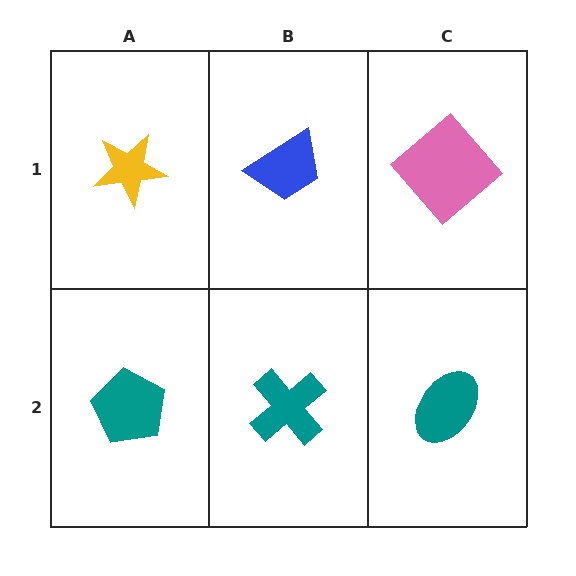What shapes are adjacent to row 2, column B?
A blue trapezoid (row 1, column B), a teal pentagon (row 2, column A), a teal ellipse (row 2, column C).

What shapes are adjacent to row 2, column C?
A pink diamond (row 1, column C), a teal cross (row 2, column B).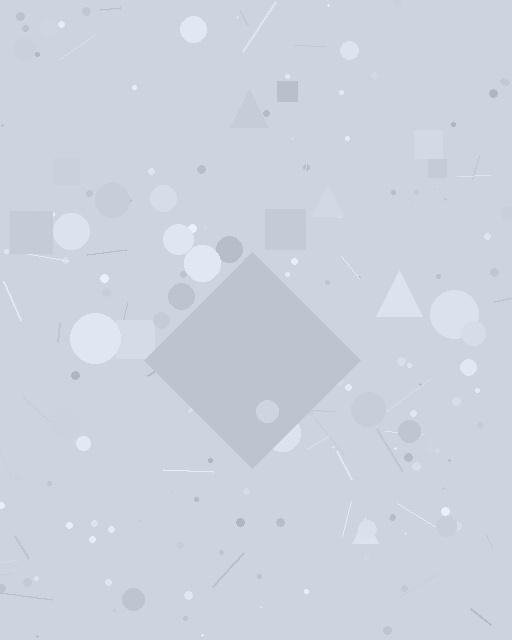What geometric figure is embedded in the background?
A diamond is embedded in the background.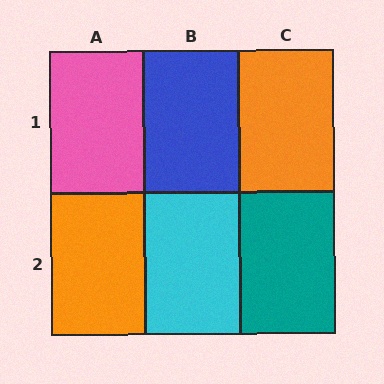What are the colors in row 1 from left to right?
Pink, blue, orange.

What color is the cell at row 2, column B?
Cyan.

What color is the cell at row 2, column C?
Teal.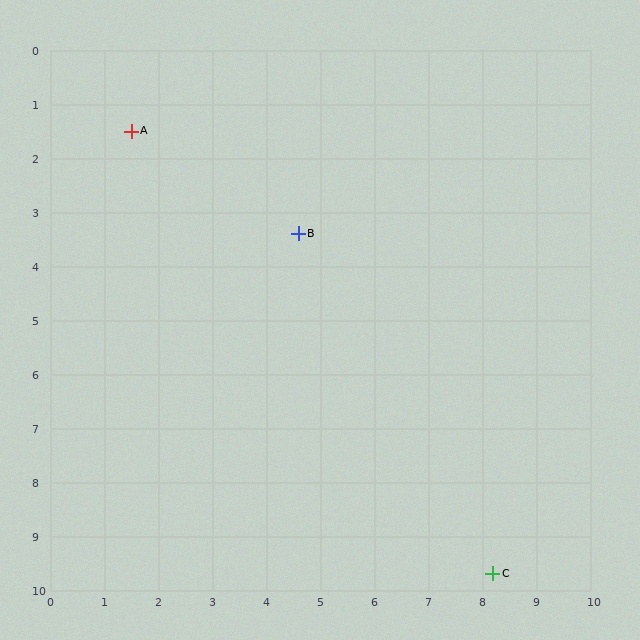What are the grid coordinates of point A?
Point A is at approximately (1.5, 1.5).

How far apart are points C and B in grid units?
Points C and B are about 7.3 grid units apart.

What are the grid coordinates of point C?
Point C is at approximately (8.2, 9.7).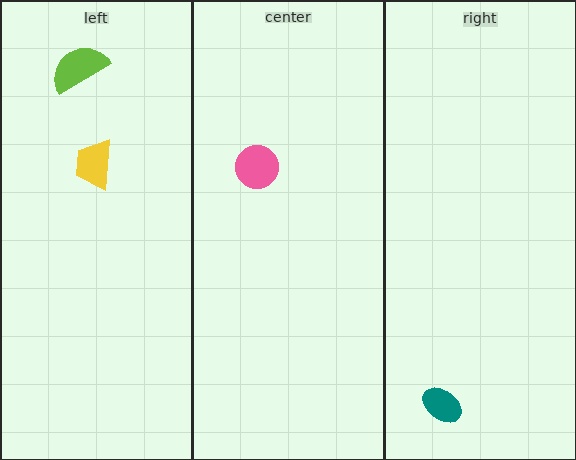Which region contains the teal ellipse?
The right region.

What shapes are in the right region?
The teal ellipse.